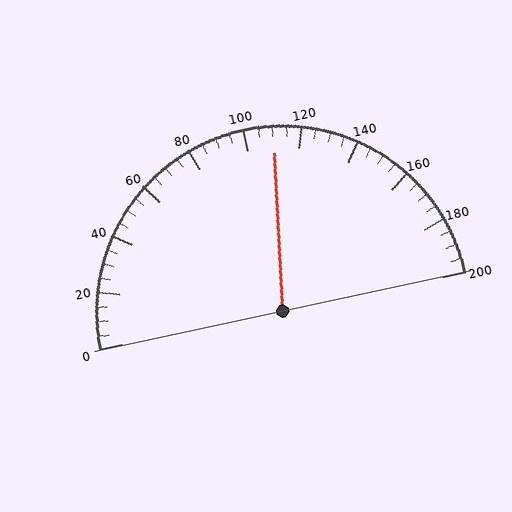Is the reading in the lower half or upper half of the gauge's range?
The reading is in the upper half of the range (0 to 200).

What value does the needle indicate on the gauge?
The needle indicates approximately 110.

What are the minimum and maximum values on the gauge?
The gauge ranges from 0 to 200.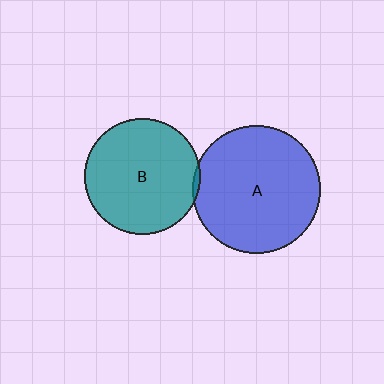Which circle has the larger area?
Circle A (blue).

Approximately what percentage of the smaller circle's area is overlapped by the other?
Approximately 5%.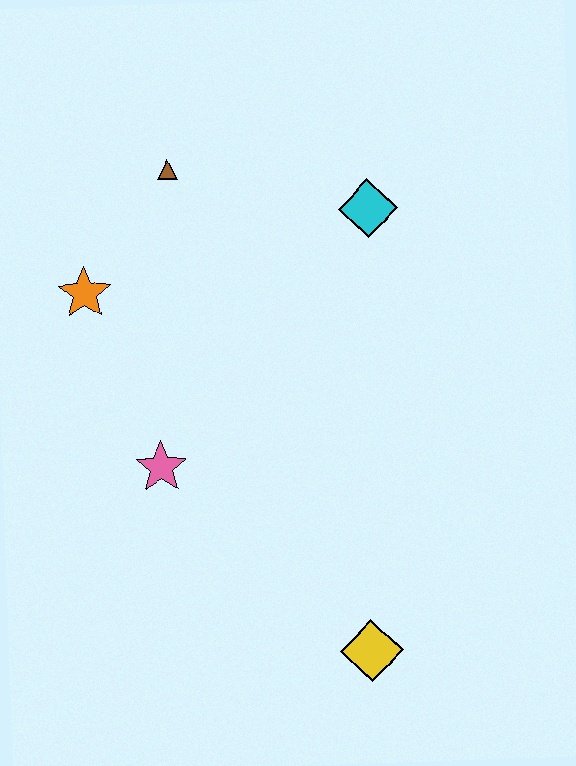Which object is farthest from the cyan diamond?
The yellow diamond is farthest from the cyan diamond.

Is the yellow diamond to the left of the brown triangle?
No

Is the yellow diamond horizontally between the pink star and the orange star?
No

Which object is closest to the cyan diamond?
The brown triangle is closest to the cyan diamond.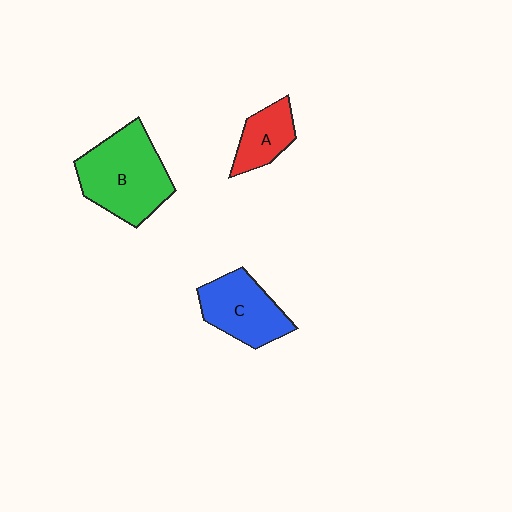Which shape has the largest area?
Shape B (green).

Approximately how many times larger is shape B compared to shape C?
Approximately 1.4 times.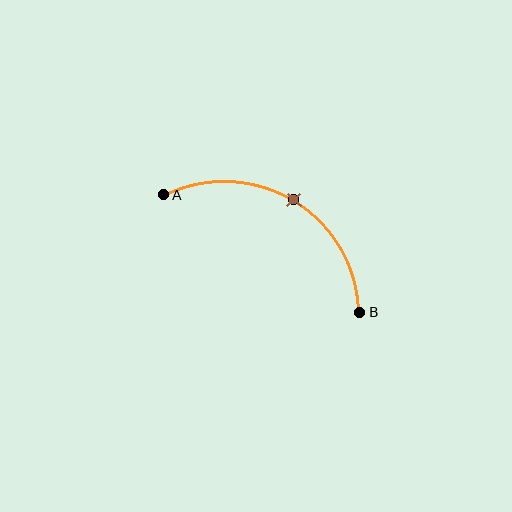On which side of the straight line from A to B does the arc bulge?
The arc bulges above the straight line connecting A and B.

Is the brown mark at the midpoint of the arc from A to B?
Yes. The brown mark lies on the arc at equal arc-length from both A and B — it is the arc midpoint.